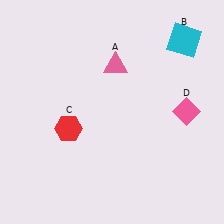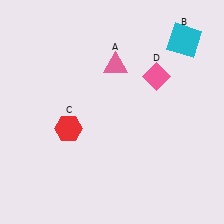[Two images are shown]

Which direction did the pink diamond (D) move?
The pink diamond (D) moved up.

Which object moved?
The pink diamond (D) moved up.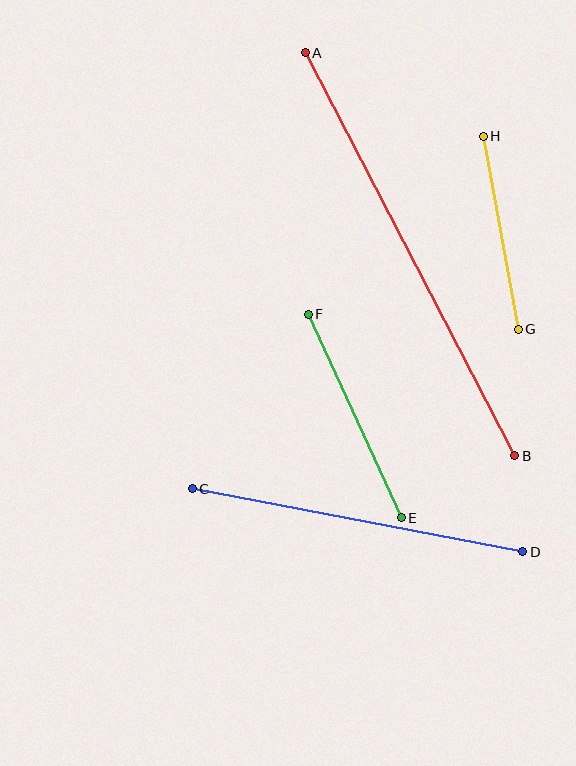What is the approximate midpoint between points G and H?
The midpoint is at approximately (501, 233) pixels.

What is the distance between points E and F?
The distance is approximately 224 pixels.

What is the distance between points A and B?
The distance is approximately 454 pixels.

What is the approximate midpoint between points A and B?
The midpoint is at approximately (410, 254) pixels.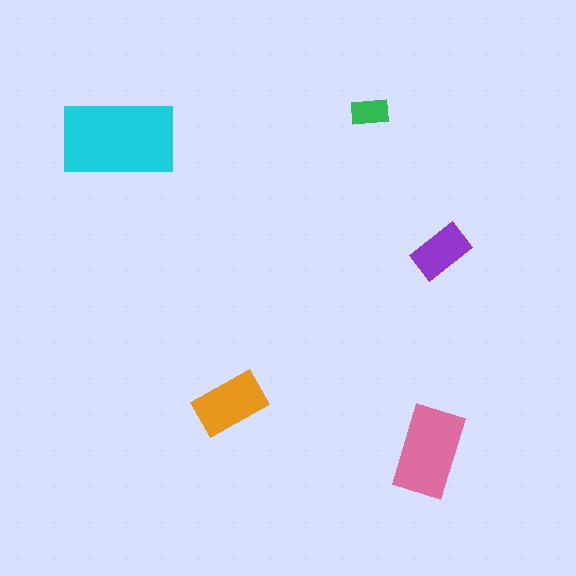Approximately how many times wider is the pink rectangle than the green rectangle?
About 2.5 times wider.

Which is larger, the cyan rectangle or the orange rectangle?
The cyan one.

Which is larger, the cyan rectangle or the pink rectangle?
The cyan one.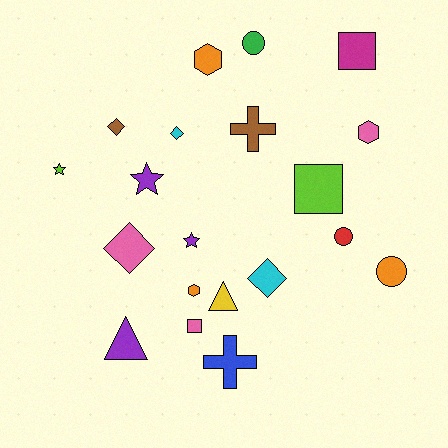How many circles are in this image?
There are 3 circles.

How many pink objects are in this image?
There are 3 pink objects.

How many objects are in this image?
There are 20 objects.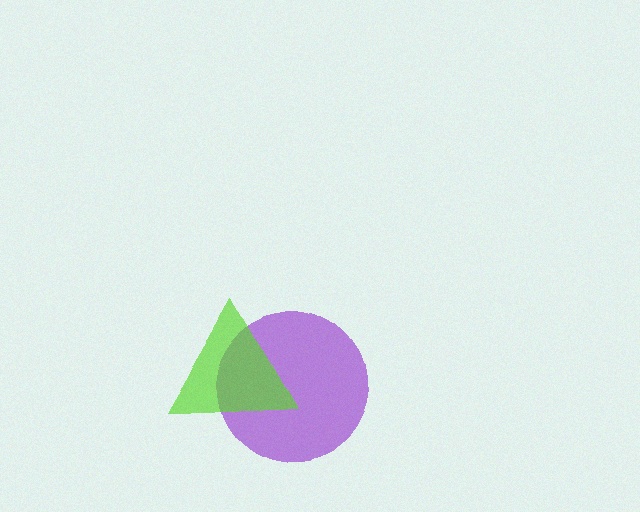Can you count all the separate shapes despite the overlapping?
Yes, there are 2 separate shapes.